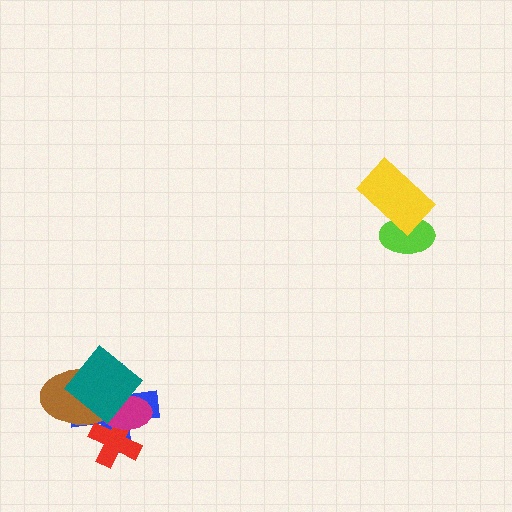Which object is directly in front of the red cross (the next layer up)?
The brown ellipse is directly in front of the red cross.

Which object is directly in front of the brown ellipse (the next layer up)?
The magenta ellipse is directly in front of the brown ellipse.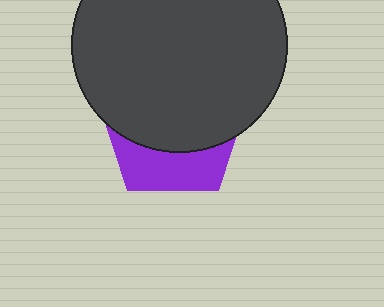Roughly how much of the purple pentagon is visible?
A small part of it is visible (roughly 33%).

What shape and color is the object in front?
The object in front is a dark gray circle.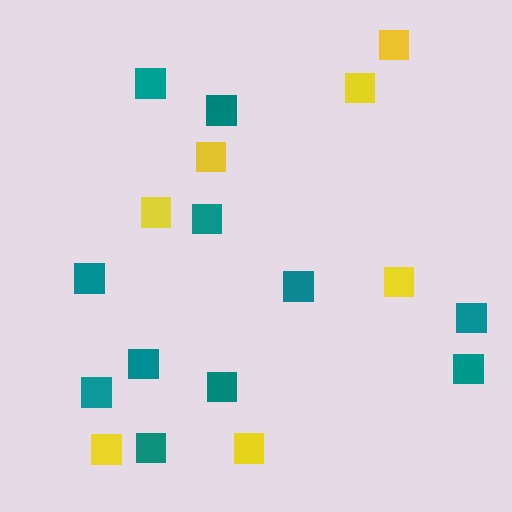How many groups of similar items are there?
There are 2 groups: one group of yellow squares (7) and one group of teal squares (11).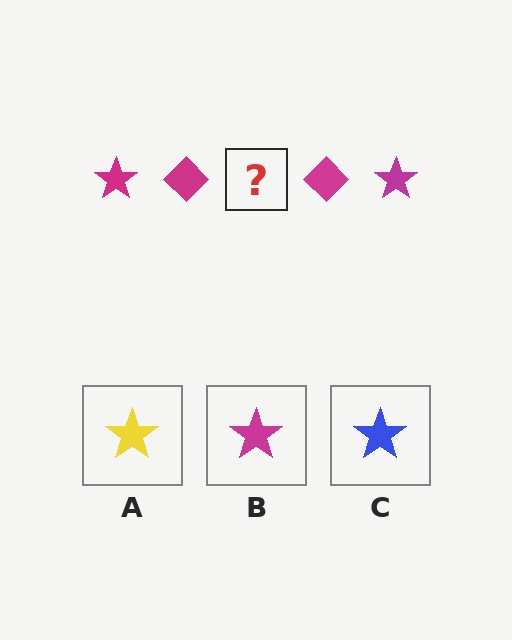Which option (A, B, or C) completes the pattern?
B.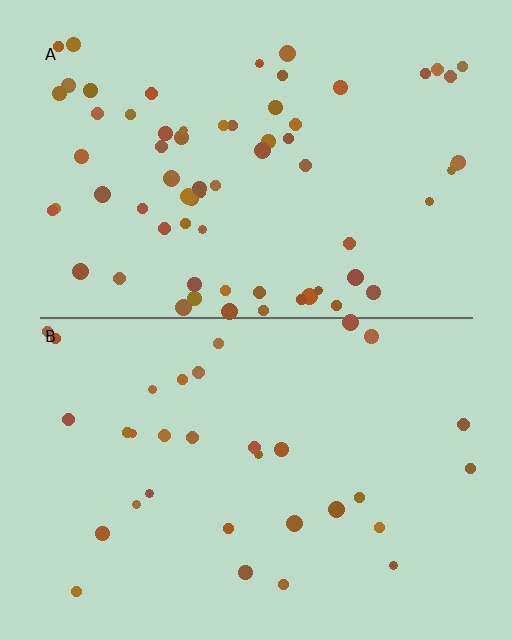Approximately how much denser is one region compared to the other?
Approximately 2.1× — region A over region B.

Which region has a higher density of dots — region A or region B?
A (the top).